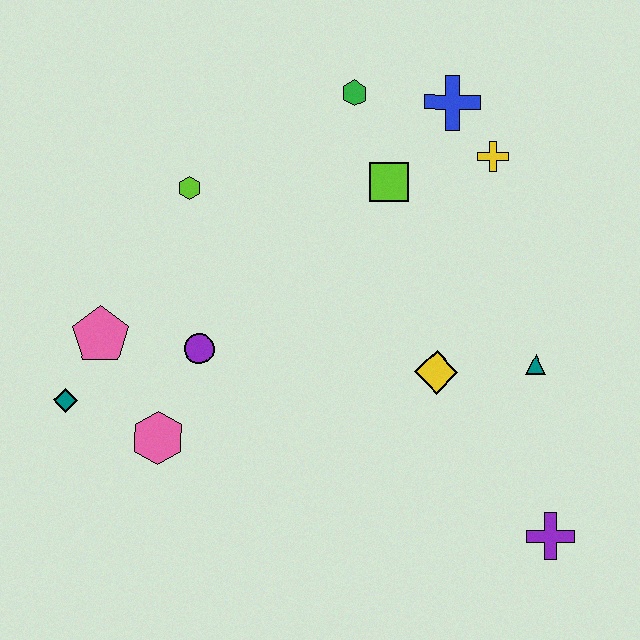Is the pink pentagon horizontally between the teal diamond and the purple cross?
Yes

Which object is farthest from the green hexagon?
The purple cross is farthest from the green hexagon.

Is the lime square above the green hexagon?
No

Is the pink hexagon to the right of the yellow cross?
No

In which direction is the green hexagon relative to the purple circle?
The green hexagon is above the purple circle.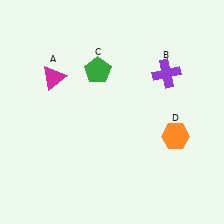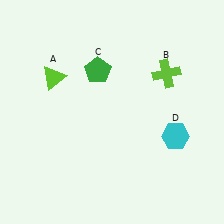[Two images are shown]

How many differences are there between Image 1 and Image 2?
There are 3 differences between the two images.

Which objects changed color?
A changed from magenta to lime. B changed from purple to lime. D changed from orange to cyan.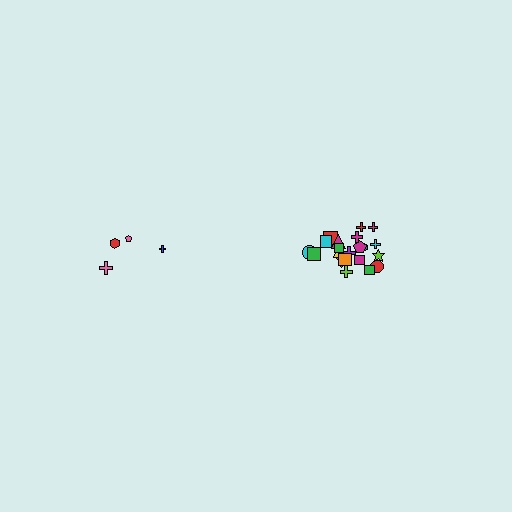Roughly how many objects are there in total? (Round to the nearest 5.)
Roughly 25 objects in total.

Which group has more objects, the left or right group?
The right group.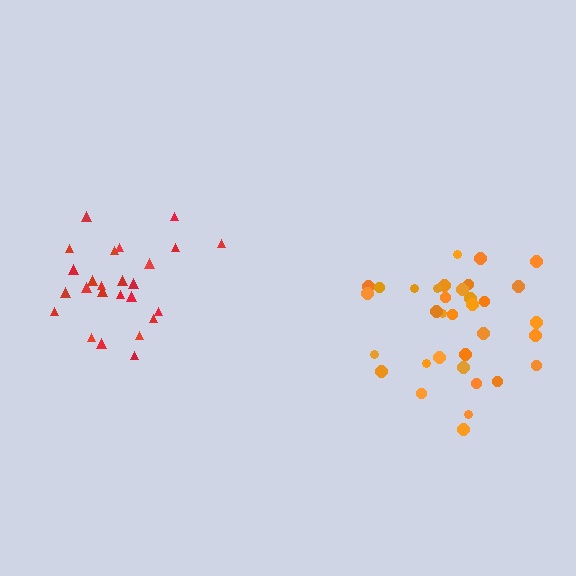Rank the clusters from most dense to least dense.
orange, red.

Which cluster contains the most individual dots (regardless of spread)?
Orange (34).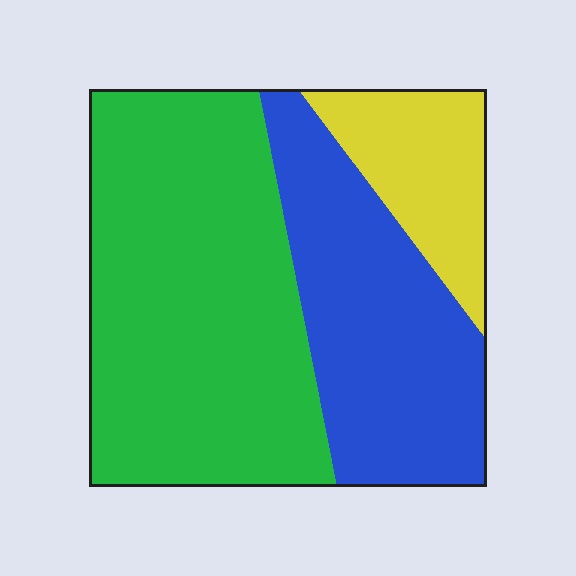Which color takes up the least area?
Yellow, at roughly 15%.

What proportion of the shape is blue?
Blue takes up about one third (1/3) of the shape.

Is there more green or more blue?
Green.